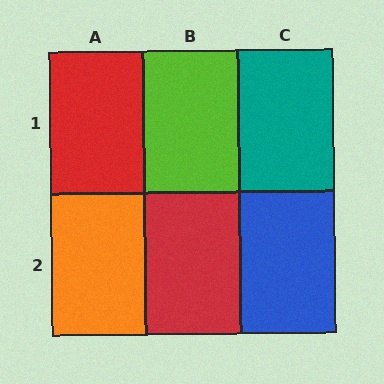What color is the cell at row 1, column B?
Lime.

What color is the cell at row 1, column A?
Red.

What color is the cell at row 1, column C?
Teal.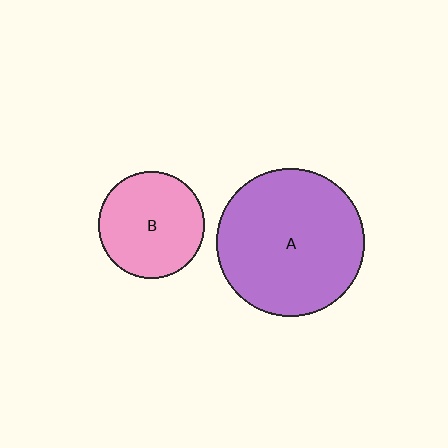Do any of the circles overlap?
No, none of the circles overlap.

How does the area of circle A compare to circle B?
Approximately 1.9 times.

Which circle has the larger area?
Circle A (purple).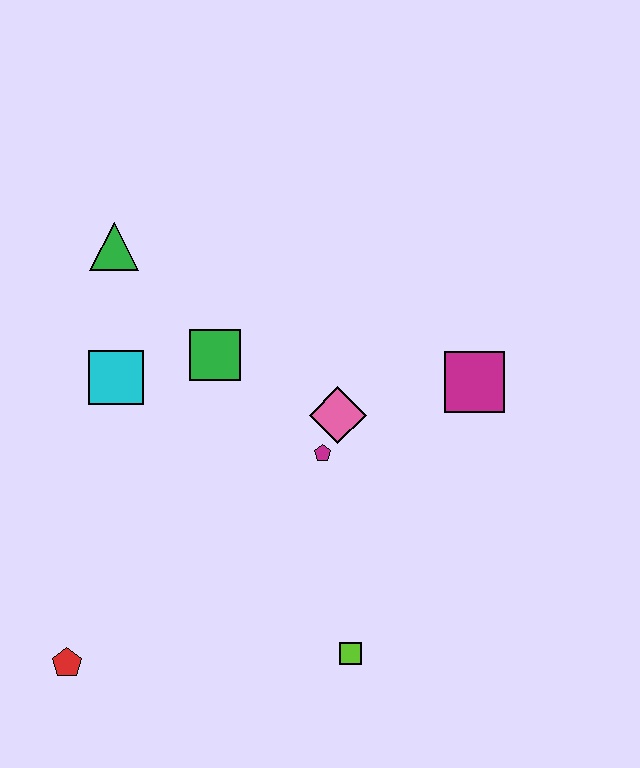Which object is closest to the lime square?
The magenta pentagon is closest to the lime square.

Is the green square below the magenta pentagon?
No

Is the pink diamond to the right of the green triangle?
Yes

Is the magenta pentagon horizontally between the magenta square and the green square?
Yes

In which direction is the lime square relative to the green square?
The lime square is below the green square.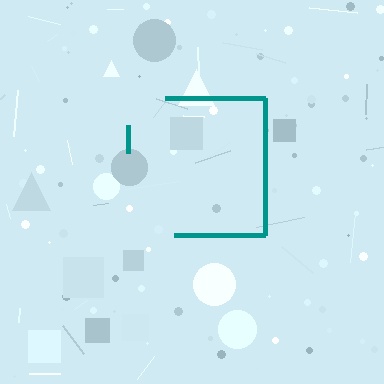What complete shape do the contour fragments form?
The contour fragments form a square.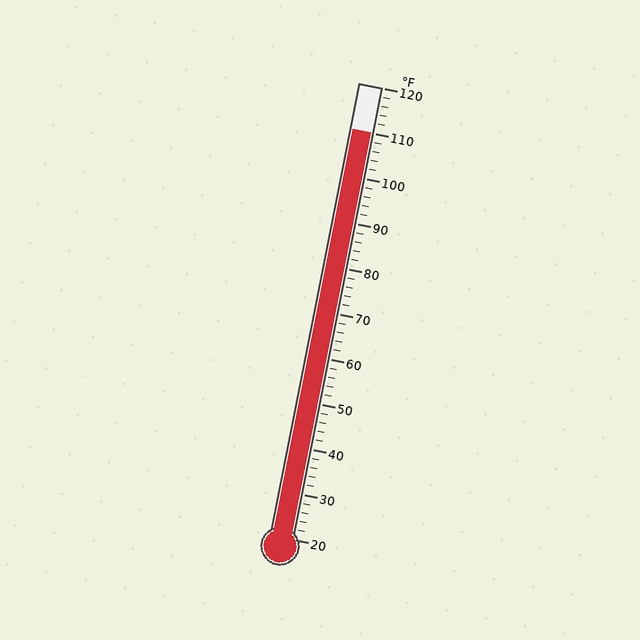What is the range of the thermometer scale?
The thermometer scale ranges from 20°F to 120°F.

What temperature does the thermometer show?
The thermometer shows approximately 110°F.